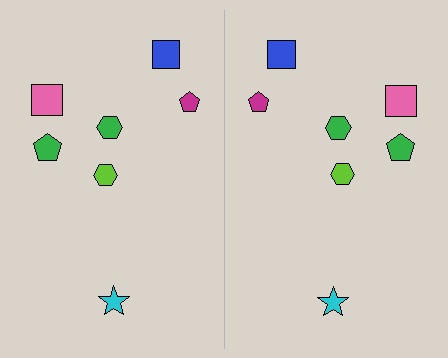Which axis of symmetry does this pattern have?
The pattern has a vertical axis of symmetry running through the center of the image.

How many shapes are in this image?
There are 14 shapes in this image.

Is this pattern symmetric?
Yes, this pattern has bilateral (reflection) symmetry.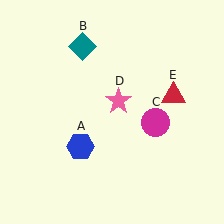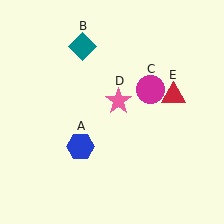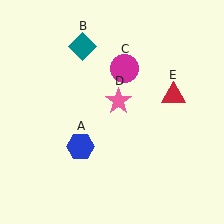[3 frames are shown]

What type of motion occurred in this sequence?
The magenta circle (object C) rotated counterclockwise around the center of the scene.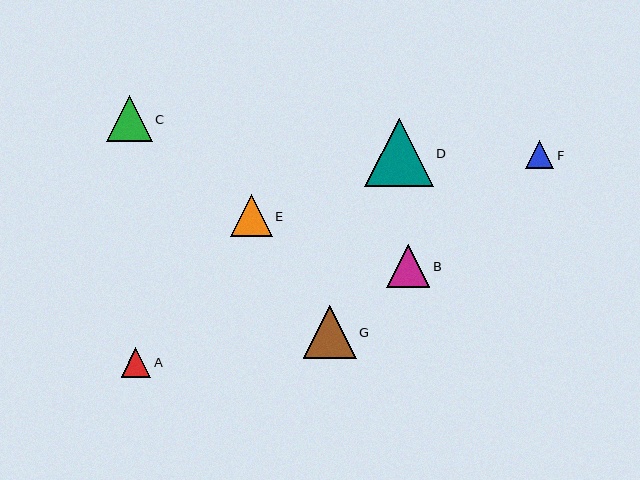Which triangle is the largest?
Triangle D is the largest with a size of approximately 68 pixels.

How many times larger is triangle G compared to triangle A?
Triangle G is approximately 1.8 times the size of triangle A.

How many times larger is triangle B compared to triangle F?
Triangle B is approximately 1.5 times the size of triangle F.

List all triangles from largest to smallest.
From largest to smallest: D, G, C, B, E, A, F.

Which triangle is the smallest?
Triangle F is the smallest with a size of approximately 28 pixels.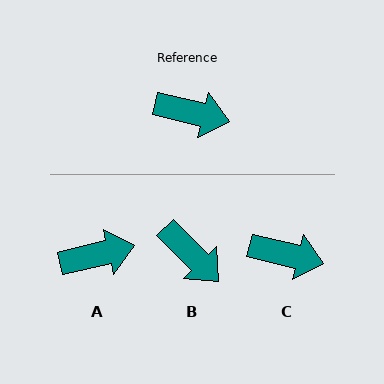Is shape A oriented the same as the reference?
No, it is off by about 26 degrees.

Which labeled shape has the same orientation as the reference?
C.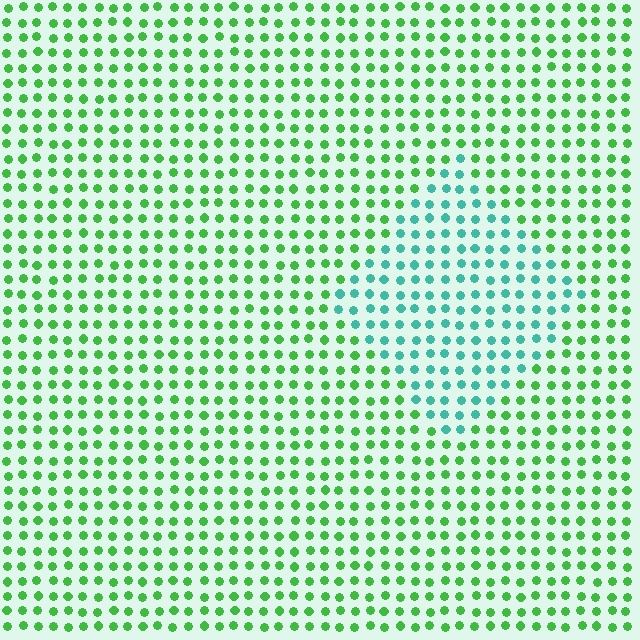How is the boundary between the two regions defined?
The boundary is defined purely by a slight shift in hue (about 49 degrees). Spacing, size, and orientation are identical on both sides.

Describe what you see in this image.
The image is filled with small green elements in a uniform arrangement. A diamond-shaped region is visible where the elements are tinted to a slightly different hue, forming a subtle color boundary.